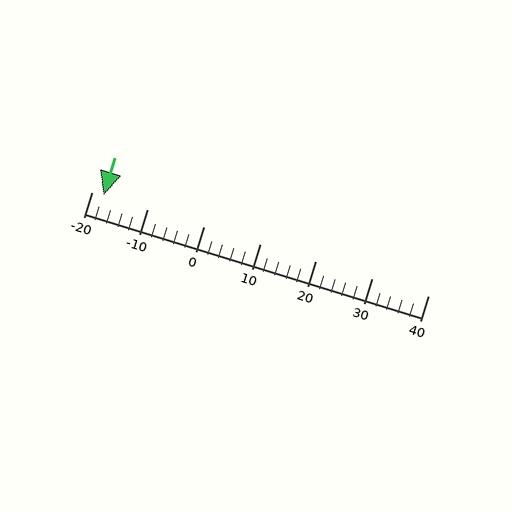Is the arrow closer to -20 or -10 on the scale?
The arrow is closer to -20.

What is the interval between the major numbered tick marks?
The major tick marks are spaced 10 units apart.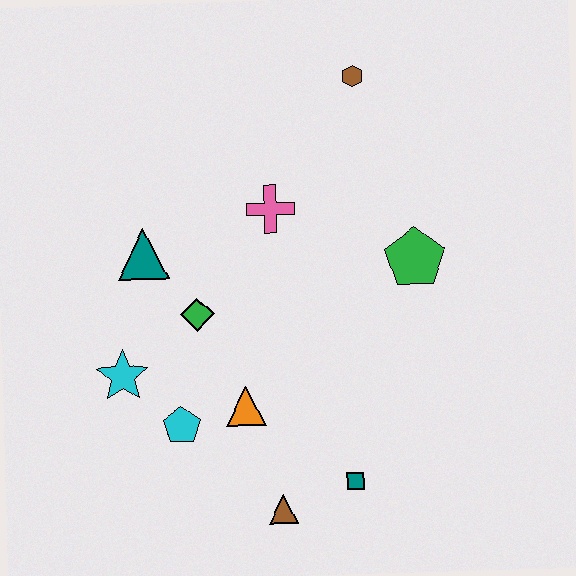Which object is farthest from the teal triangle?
The teal square is farthest from the teal triangle.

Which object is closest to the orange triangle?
The cyan pentagon is closest to the orange triangle.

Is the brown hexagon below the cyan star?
No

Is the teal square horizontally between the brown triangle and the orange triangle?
No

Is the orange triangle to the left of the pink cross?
Yes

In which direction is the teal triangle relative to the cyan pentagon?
The teal triangle is above the cyan pentagon.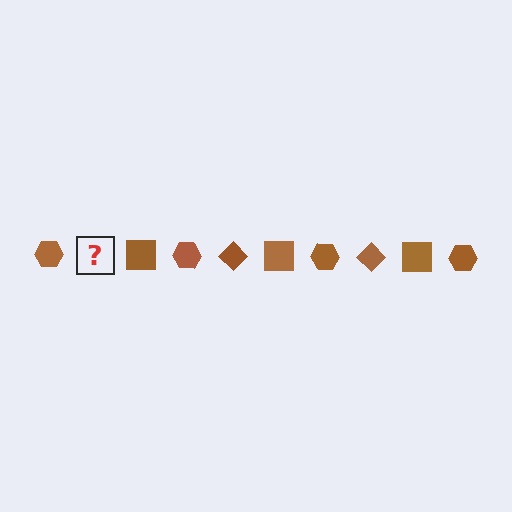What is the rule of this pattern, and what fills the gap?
The rule is that the pattern cycles through hexagon, diamond, square shapes in brown. The gap should be filled with a brown diamond.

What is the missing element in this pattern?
The missing element is a brown diamond.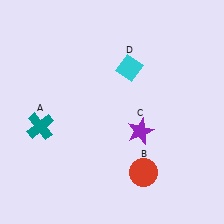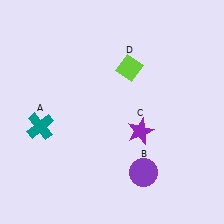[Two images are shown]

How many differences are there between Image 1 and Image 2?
There are 2 differences between the two images.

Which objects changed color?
B changed from red to purple. D changed from cyan to lime.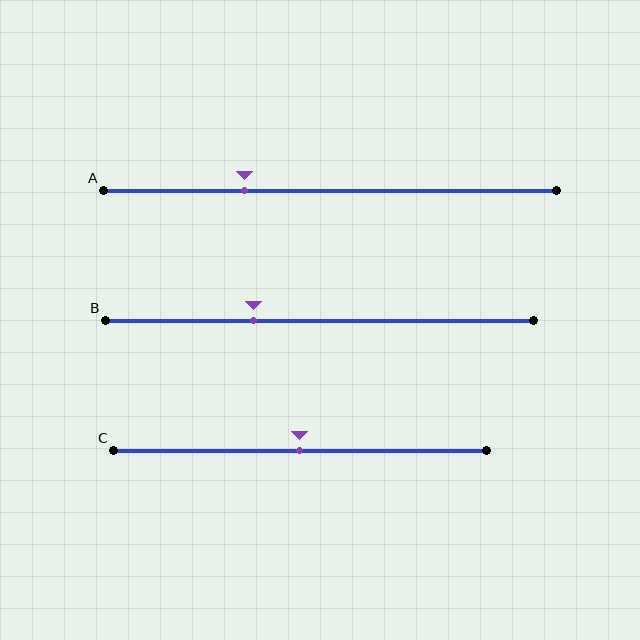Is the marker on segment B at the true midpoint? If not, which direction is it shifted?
No, the marker on segment B is shifted to the left by about 15% of the segment length.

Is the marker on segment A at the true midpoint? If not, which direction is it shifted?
No, the marker on segment A is shifted to the left by about 19% of the segment length.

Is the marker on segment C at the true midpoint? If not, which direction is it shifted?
Yes, the marker on segment C is at the true midpoint.